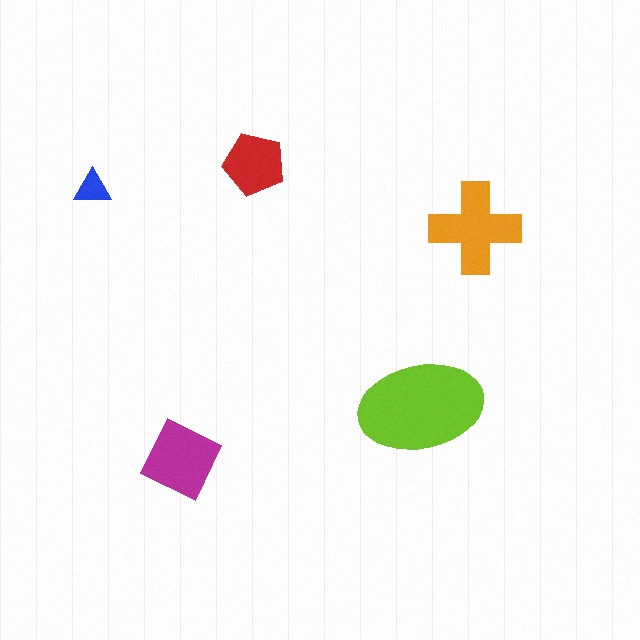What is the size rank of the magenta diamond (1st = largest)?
3rd.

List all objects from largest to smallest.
The lime ellipse, the orange cross, the magenta diamond, the red pentagon, the blue triangle.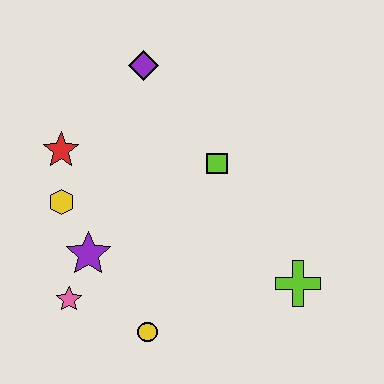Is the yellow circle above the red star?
No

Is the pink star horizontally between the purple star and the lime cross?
No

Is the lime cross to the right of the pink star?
Yes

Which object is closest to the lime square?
The purple diamond is closest to the lime square.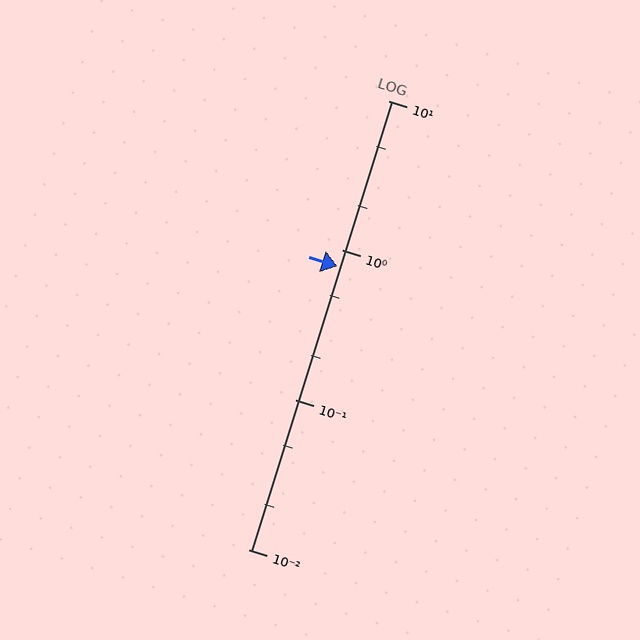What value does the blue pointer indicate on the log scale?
The pointer indicates approximately 0.78.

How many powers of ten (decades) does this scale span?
The scale spans 3 decades, from 0.01 to 10.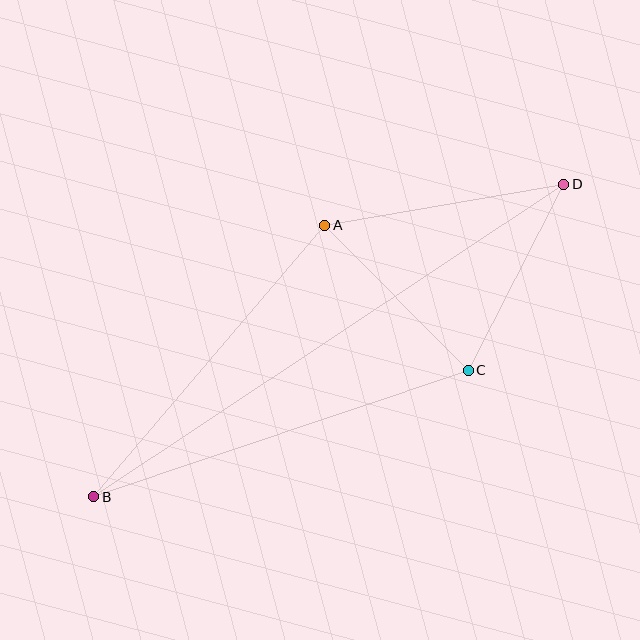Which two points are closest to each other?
Points A and C are closest to each other.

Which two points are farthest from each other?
Points B and D are farthest from each other.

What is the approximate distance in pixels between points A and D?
The distance between A and D is approximately 243 pixels.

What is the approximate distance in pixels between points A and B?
The distance between A and B is approximately 357 pixels.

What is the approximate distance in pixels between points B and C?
The distance between B and C is approximately 395 pixels.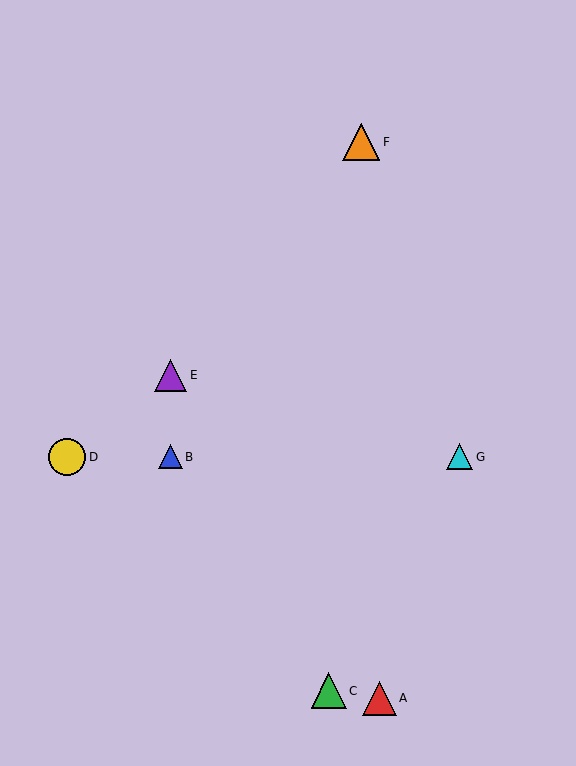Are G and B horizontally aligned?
Yes, both are at y≈457.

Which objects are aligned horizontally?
Objects B, D, G are aligned horizontally.